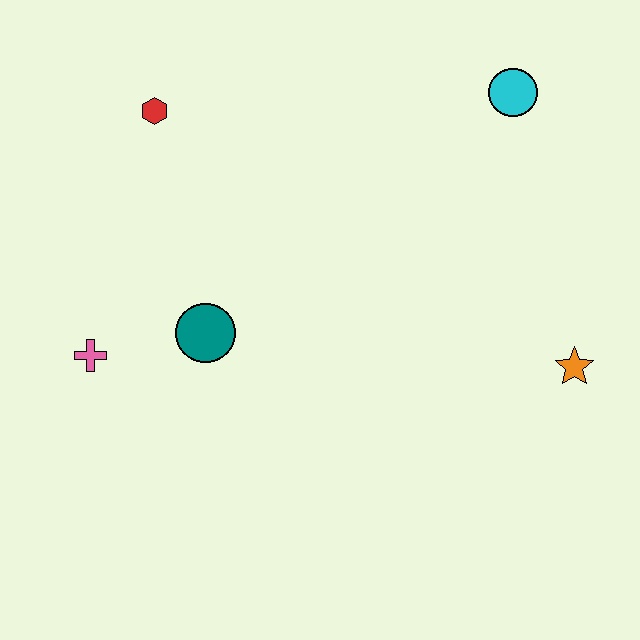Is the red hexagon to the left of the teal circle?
Yes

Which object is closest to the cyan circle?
The orange star is closest to the cyan circle.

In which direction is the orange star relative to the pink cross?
The orange star is to the right of the pink cross.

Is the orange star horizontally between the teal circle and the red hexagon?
No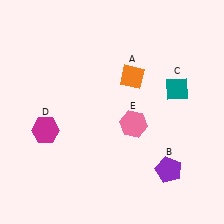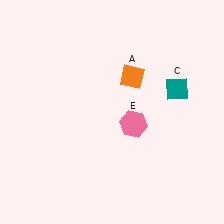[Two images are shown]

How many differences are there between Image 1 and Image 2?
There are 2 differences between the two images.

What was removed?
The purple pentagon (B), the magenta hexagon (D) were removed in Image 2.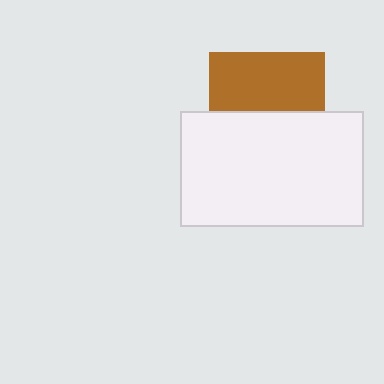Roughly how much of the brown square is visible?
About half of it is visible (roughly 52%).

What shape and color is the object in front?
The object in front is a white rectangle.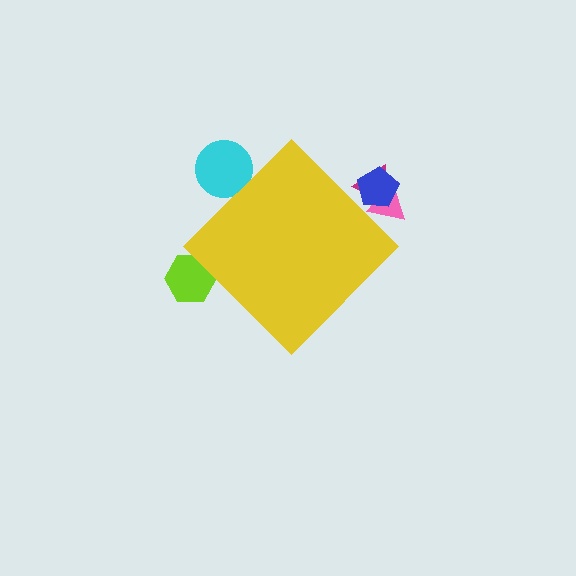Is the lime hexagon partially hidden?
Yes, the lime hexagon is partially hidden behind the yellow diamond.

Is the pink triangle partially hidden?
Yes, the pink triangle is partially hidden behind the yellow diamond.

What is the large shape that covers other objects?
A yellow diamond.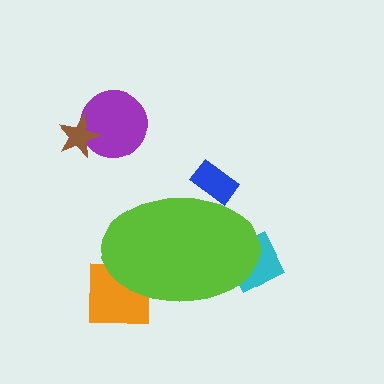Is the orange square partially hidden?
Yes, the orange square is partially hidden behind the lime ellipse.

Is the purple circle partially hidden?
No, the purple circle is fully visible.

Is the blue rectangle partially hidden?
Yes, the blue rectangle is partially hidden behind the lime ellipse.